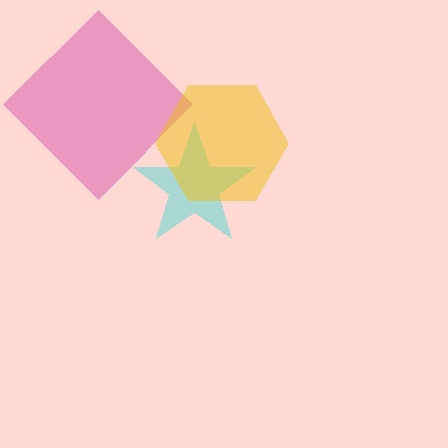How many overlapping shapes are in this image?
There are 3 overlapping shapes in the image.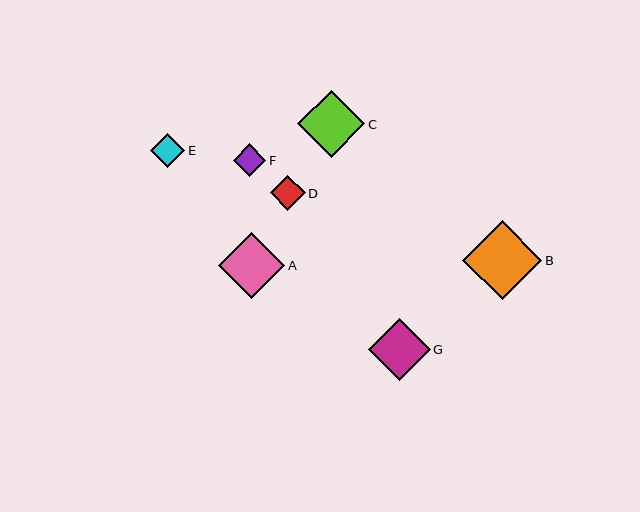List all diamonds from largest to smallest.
From largest to smallest: B, C, A, G, D, E, F.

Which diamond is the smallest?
Diamond F is the smallest with a size of approximately 32 pixels.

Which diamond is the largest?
Diamond B is the largest with a size of approximately 79 pixels.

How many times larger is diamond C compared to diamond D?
Diamond C is approximately 1.9 times the size of diamond D.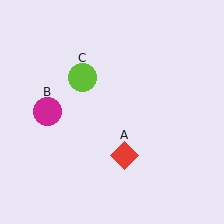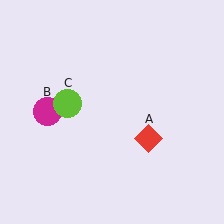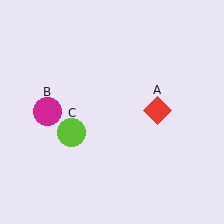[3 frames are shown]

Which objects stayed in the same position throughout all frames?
Magenta circle (object B) remained stationary.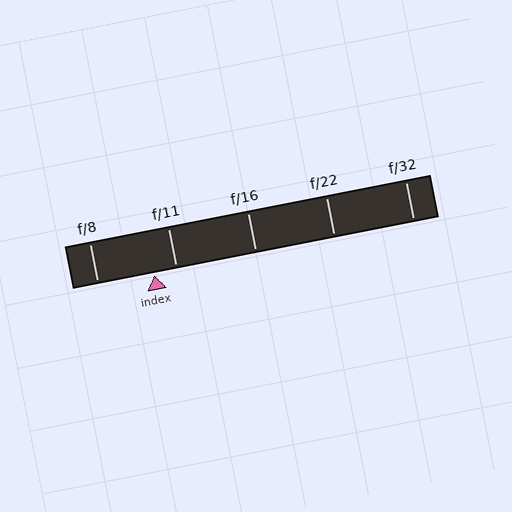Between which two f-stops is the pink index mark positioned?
The index mark is between f/8 and f/11.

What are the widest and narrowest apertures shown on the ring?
The widest aperture shown is f/8 and the narrowest is f/32.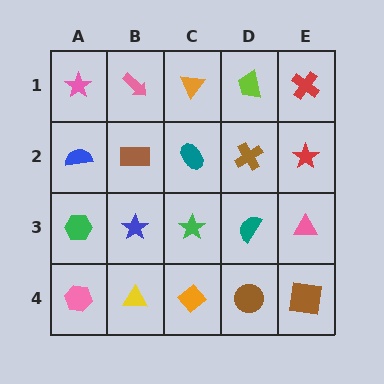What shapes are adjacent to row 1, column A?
A blue semicircle (row 2, column A), a pink arrow (row 1, column B).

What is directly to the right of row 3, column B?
A green star.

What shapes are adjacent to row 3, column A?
A blue semicircle (row 2, column A), a pink hexagon (row 4, column A), a blue star (row 3, column B).